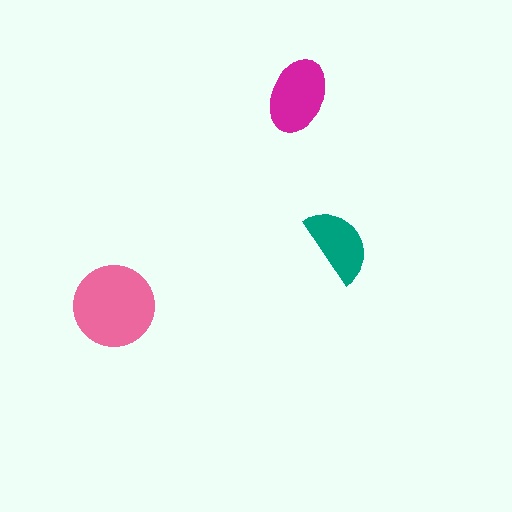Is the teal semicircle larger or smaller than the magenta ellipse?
Smaller.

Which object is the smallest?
The teal semicircle.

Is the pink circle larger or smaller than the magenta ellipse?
Larger.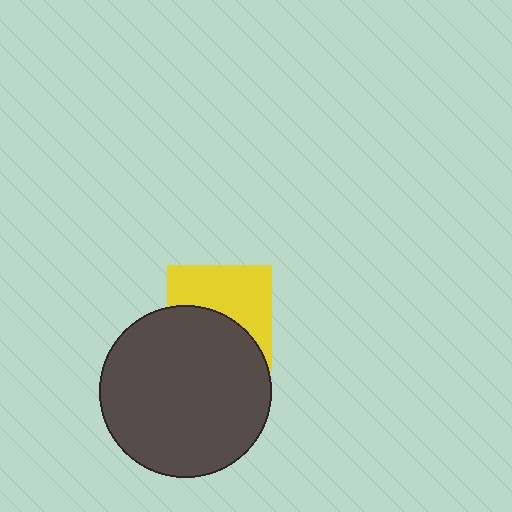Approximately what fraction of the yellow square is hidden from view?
Roughly 48% of the yellow square is hidden behind the dark gray circle.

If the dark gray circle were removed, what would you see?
You would see the complete yellow square.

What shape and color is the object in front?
The object in front is a dark gray circle.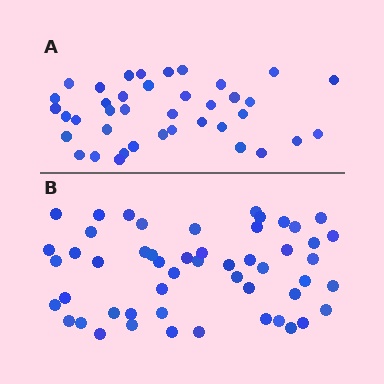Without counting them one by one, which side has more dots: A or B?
Region B (the bottom region) has more dots.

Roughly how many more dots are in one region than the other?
Region B has approximately 15 more dots than region A.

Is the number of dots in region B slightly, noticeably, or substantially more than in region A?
Region B has noticeably more, but not dramatically so. The ratio is roughly 1.3 to 1.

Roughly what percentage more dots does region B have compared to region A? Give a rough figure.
About 35% more.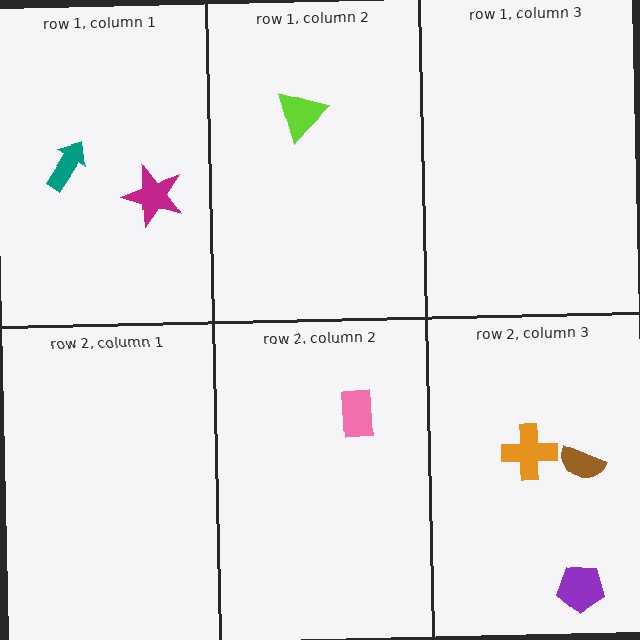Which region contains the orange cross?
The row 2, column 3 region.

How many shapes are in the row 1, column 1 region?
2.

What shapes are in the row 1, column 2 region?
The lime triangle.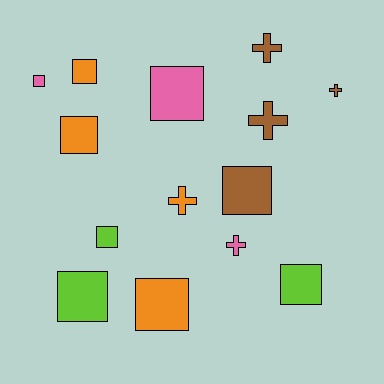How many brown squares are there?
There is 1 brown square.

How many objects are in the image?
There are 14 objects.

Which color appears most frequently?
Brown, with 4 objects.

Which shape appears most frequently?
Square, with 9 objects.